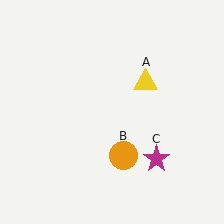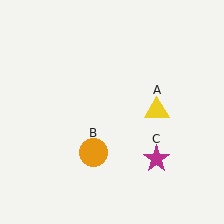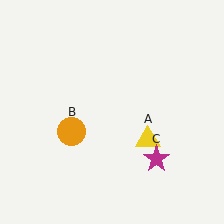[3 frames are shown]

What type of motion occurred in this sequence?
The yellow triangle (object A), orange circle (object B) rotated clockwise around the center of the scene.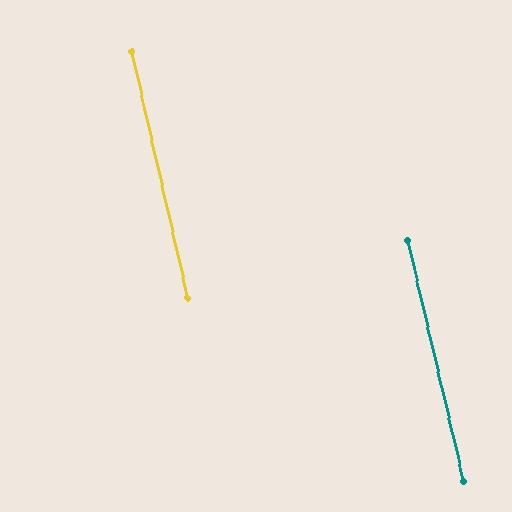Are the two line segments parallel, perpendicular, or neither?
Parallel — their directions differ by only 0.5°.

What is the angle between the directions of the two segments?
Approximately 0 degrees.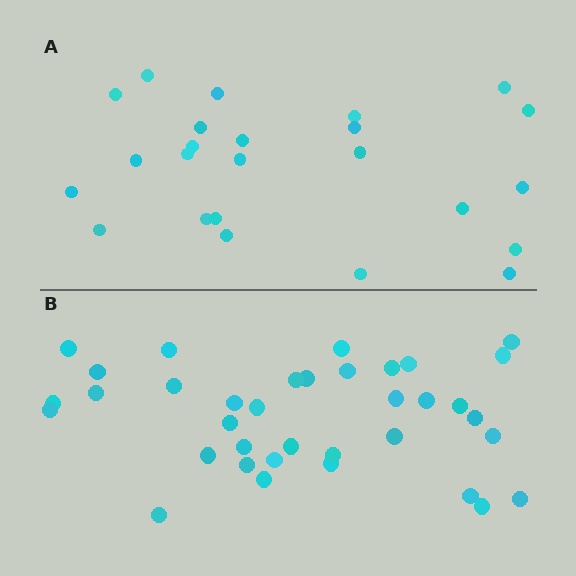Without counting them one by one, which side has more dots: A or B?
Region B (the bottom region) has more dots.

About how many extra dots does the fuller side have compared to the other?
Region B has roughly 12 or so more dots than region A.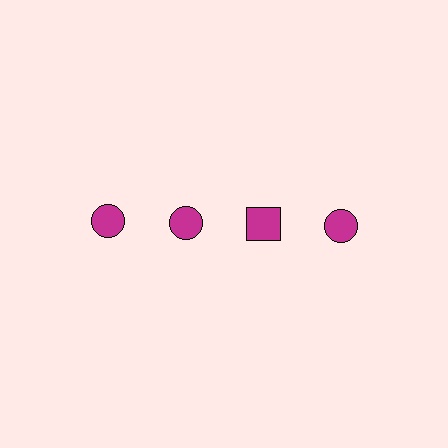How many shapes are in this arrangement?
There are 4 shapes arranged in a grid pattern.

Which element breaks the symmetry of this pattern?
The magenta square in the top row, center column breaks the symmetry. All other shapes are magenta circles.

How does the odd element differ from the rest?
It has a different shape: square instead of circle.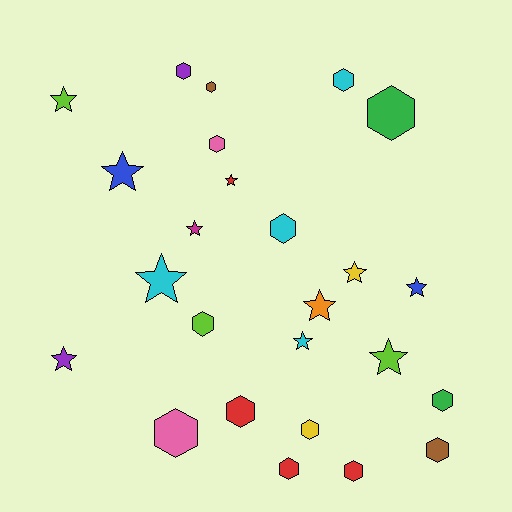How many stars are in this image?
There are 11 stars.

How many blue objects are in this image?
There are 2 blue objects.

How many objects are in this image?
There are 25 objects.